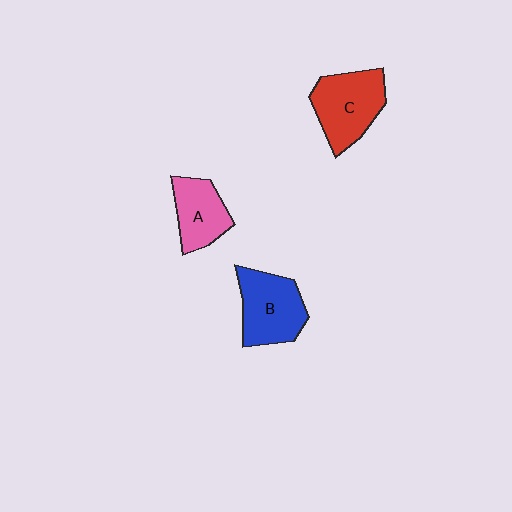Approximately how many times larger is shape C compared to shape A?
Approximately 1.4 times.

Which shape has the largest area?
Shape C (red).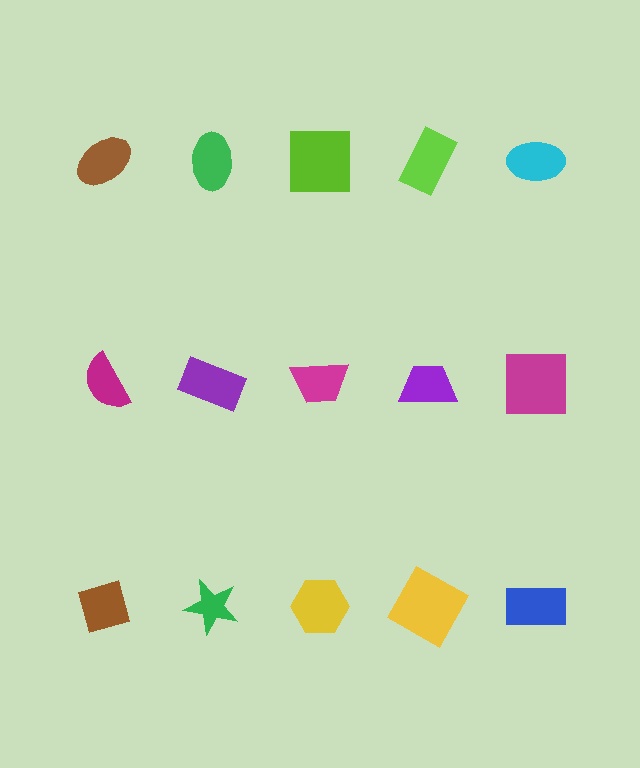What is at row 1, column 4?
A lime rectangle.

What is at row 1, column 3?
A lime square.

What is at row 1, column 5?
A cyan ellipse.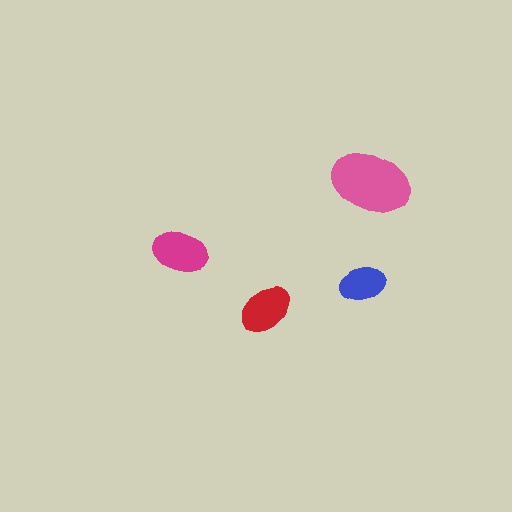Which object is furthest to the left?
The magenta ellipse is leftmost.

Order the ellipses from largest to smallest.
the pink one, the magenta one, the red one, the blue one.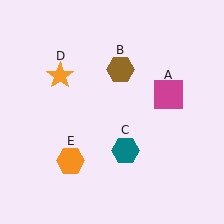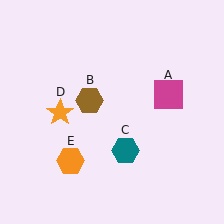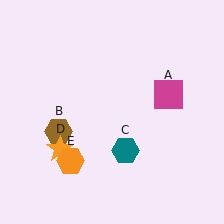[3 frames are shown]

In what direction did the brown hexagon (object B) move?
The brown hexagon (object B) moved down and to the left.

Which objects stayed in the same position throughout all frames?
Magenta square (object A) and teal hexagon (object C) and orange hexagon (object E) remained stationary.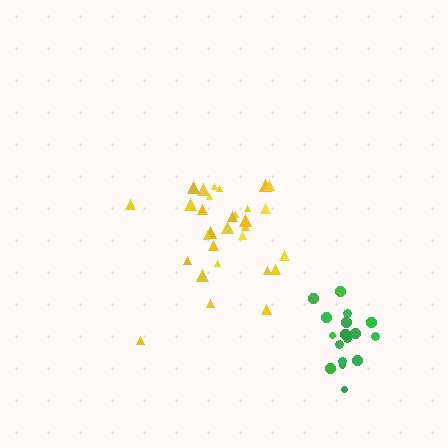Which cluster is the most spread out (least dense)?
Yellow.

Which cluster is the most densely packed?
Green.